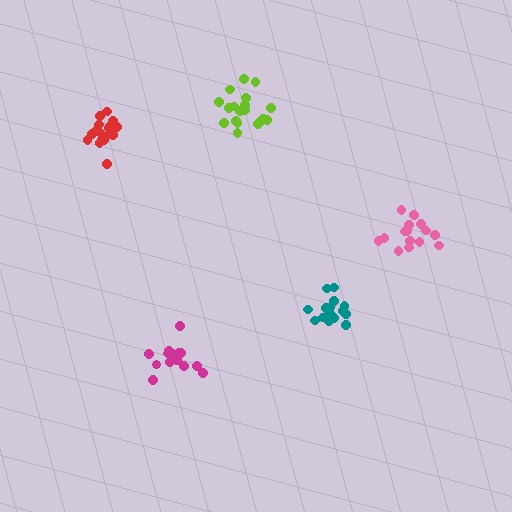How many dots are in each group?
Group 1: 16 dots, Group 2: 17 dots, Group 3: 15 dots, Group 4: 19 dots, Group 5: 18 dots (85 total).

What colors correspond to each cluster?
The clusters are colored: magenta, teal, pink, lime, red.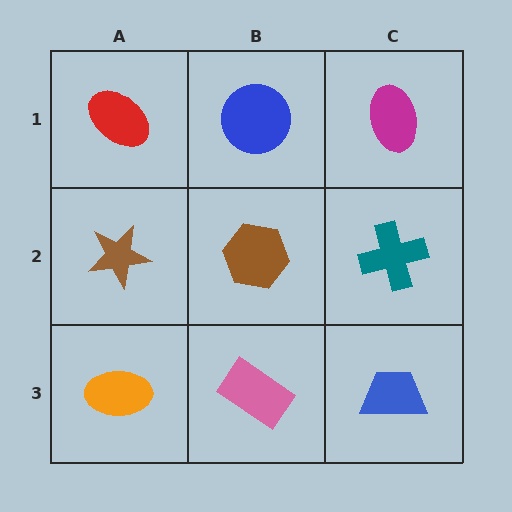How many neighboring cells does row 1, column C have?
2.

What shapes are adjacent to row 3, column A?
A brown star (row 2, column A), a pink rectangle (row 3, column B).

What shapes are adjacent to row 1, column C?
A teal cross (row 2, column C), a blue circle (row 1, column B).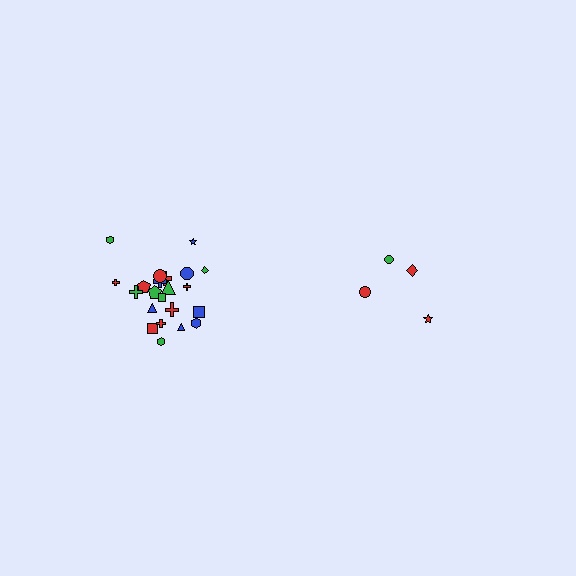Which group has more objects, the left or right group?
The left group.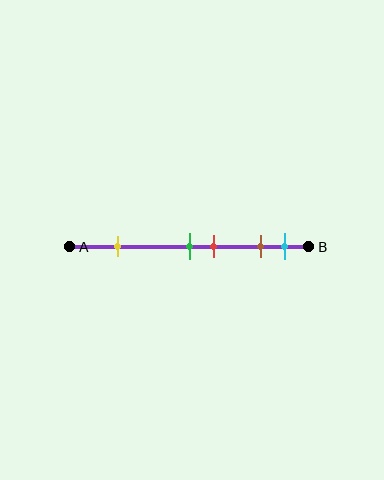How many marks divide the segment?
There are 5 marks dividing the segment.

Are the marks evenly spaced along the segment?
No, the marks are not evenly spaced.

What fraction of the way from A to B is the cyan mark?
The cyan mark is approximately 90% (0.9) of the way from A to B.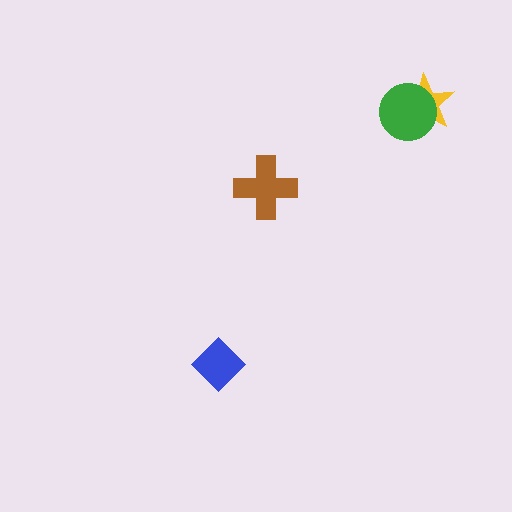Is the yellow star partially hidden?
Yes, it is partially covered by another shape.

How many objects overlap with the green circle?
1 object overlaps with the green circle.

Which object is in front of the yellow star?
The green circle is in front of the yellow star.